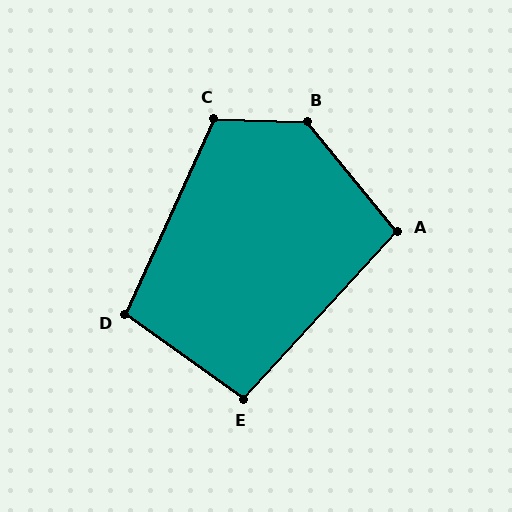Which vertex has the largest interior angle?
B, at approximately 131 degrees.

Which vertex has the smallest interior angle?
E, at approximately 97 degrees.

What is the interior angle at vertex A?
Approximately 98 degrees (obtuse).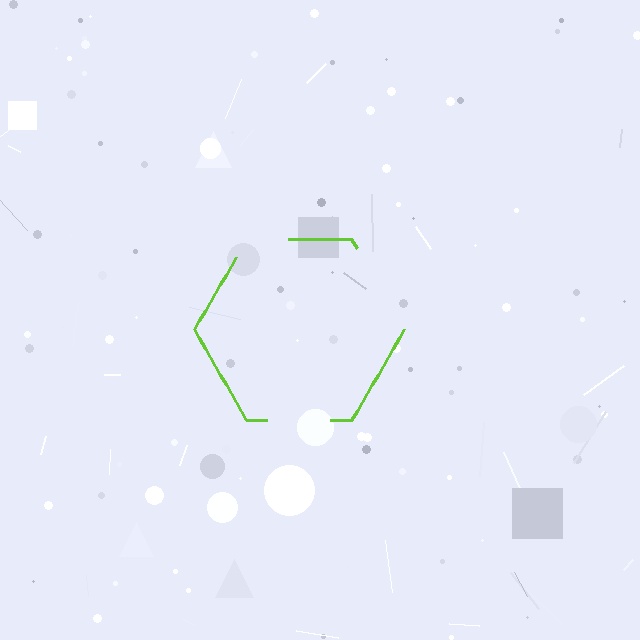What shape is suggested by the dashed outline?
The dashed outline suggests a hexagon.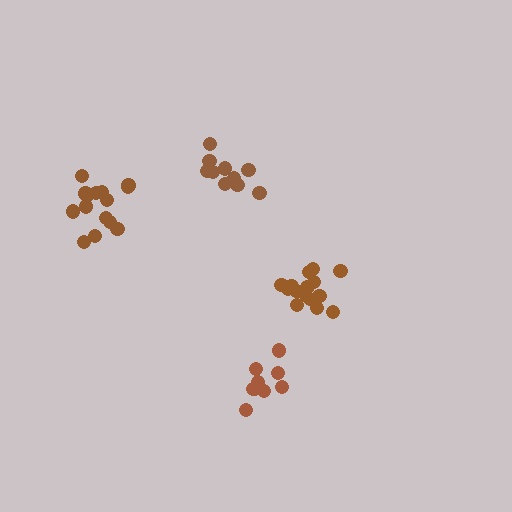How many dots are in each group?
Group 1: 15 dots, Group 2: 12 dots, Group 3: 15 dots, Group 4: 9 dots (51 total).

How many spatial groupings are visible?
There are 4 spatial groupings.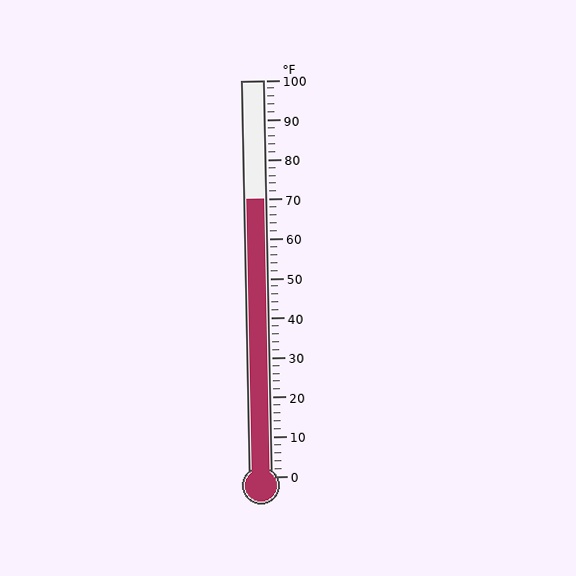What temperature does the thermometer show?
The thermometer shows approximately 70°F.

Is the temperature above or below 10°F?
The temperature is above 10°F.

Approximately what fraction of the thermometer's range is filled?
The thermometer is filled to approximately 70% of its range.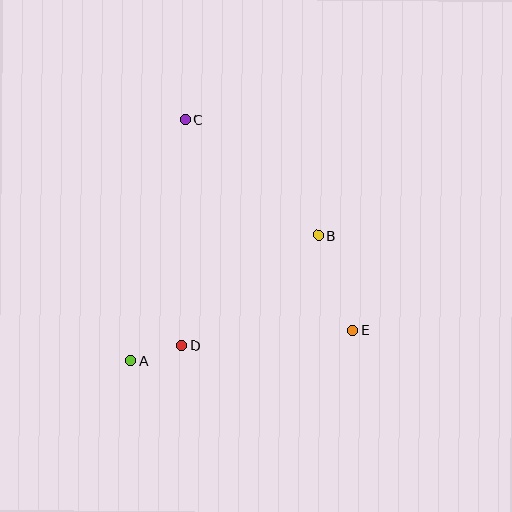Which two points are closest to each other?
Points A and D are closest to each other.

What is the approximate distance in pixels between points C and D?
The distance between C and D is approximately 226 pixels.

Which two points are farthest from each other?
Points C and E are farthest from each other.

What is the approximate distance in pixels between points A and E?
The distance between A and E is approximately 224 pixels.